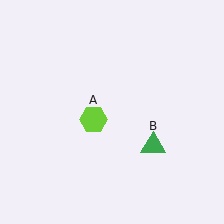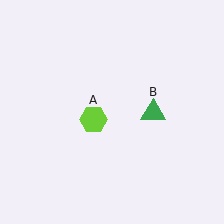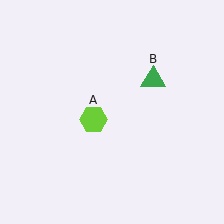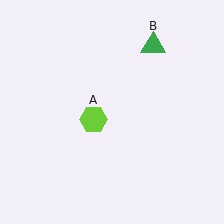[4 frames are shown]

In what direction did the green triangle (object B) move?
The green triangle (object B) moved up.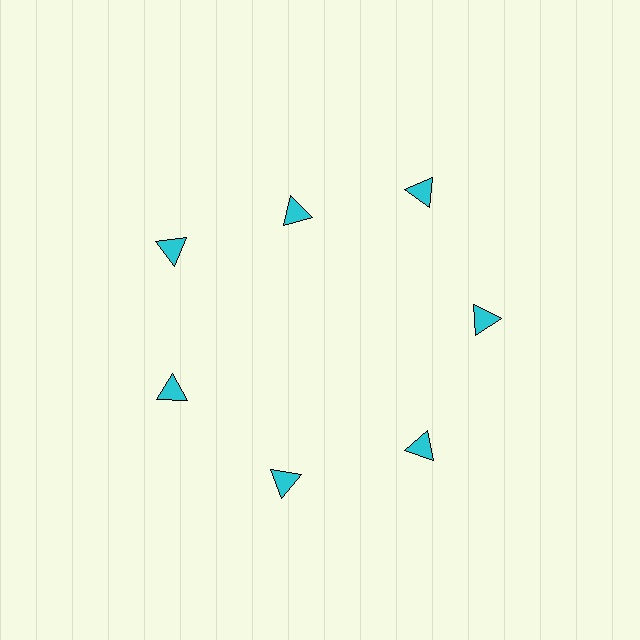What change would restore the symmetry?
The symmetry would be restored by moving it outward, back onto the ring so that all 7 triangles sit at equal angles and equal distance from the center.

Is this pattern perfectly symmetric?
No. The 7 cyan triangles are arranged in a ring, but one element near the 12 o'clock position is pulled inward toward the center, breaking the 7-fold rotational symmetry.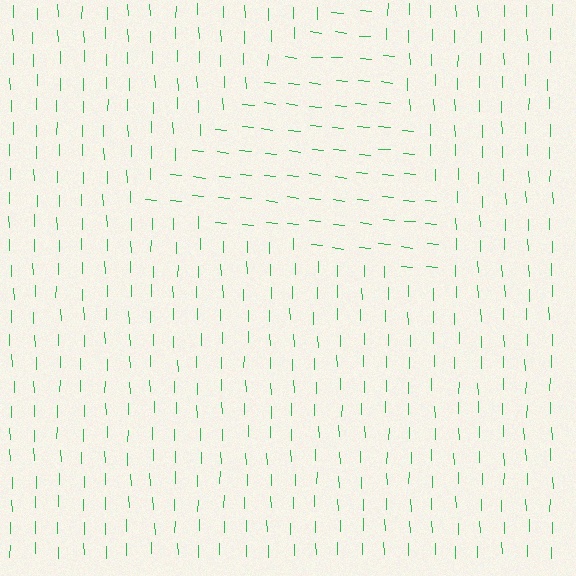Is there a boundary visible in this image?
Yes, there is a texture boundary formed by a change in line orientation.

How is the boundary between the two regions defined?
The boundary is defined purely by a change in line orientation (approximately 82 degrees difference). All lines are the same color and thickness.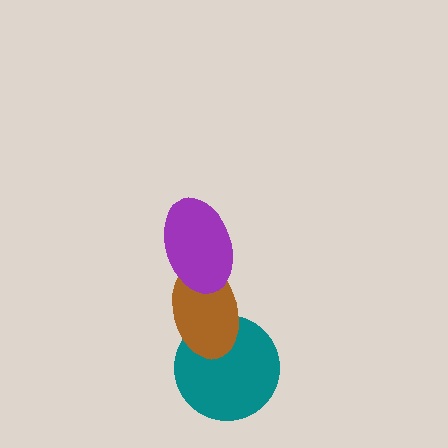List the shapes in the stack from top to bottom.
From top to bottom: the purple ellipse, the brown ellipse, the teal circle.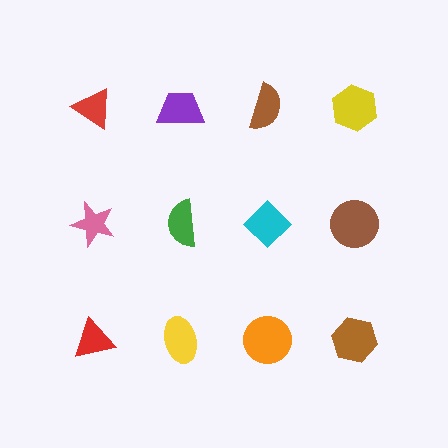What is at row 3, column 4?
A brown hexagon.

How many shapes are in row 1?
4 shapes.